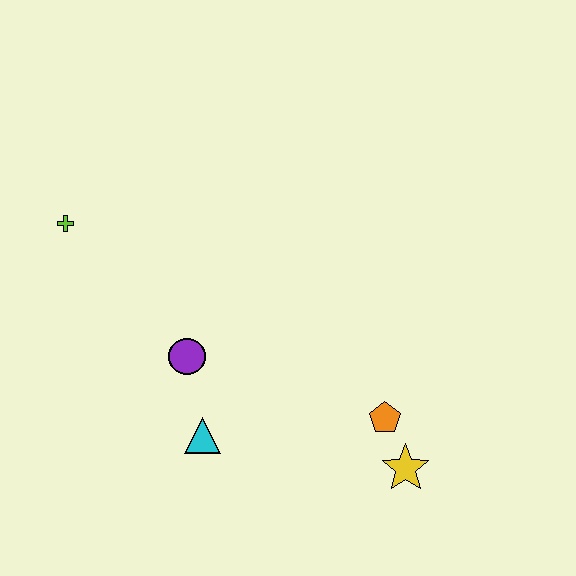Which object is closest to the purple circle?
The cyan triangle is closest to the purple circle.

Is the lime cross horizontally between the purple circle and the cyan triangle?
No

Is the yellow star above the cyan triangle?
No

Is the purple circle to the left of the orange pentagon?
Yes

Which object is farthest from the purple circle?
The yellow star is farthest from the purple circle.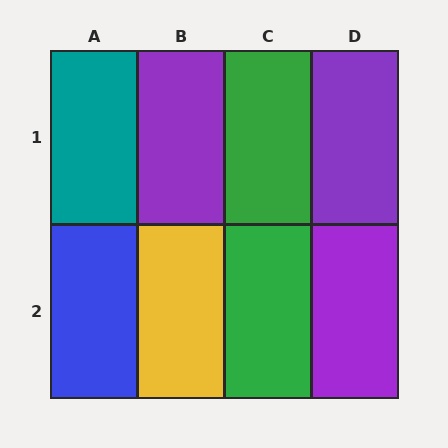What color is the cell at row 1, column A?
Teal.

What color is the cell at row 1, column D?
Purple.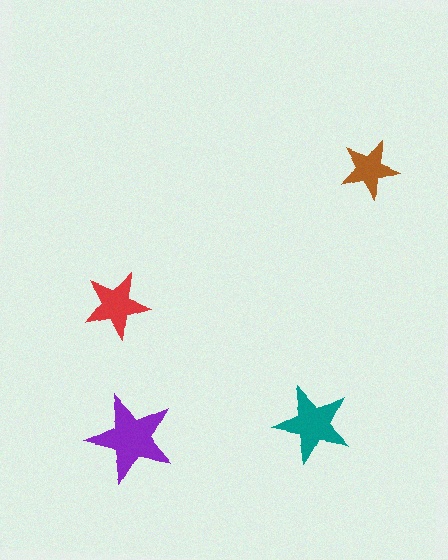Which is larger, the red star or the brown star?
The red one.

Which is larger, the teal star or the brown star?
The teal one.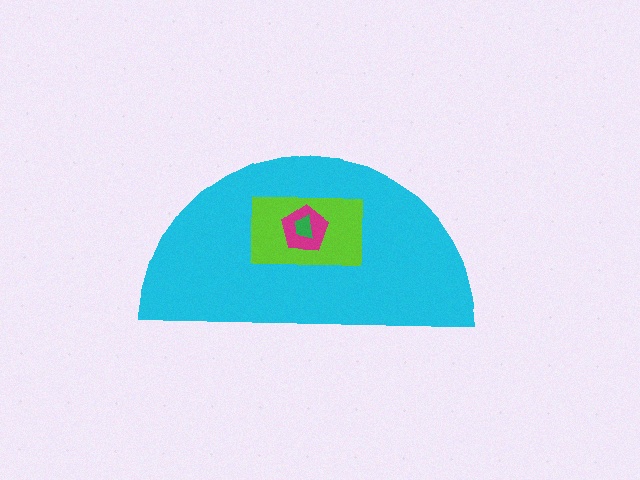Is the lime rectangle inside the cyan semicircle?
Yes.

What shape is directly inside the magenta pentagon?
The green trapezoid.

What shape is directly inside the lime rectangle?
The magenta pentagon.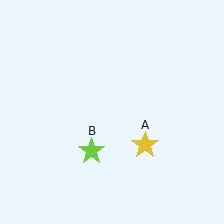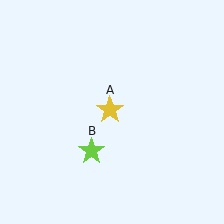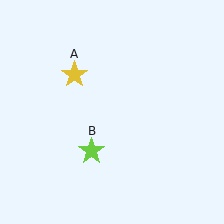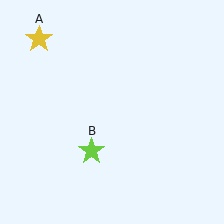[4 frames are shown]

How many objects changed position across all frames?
1 object changed position: yellow star (object A).